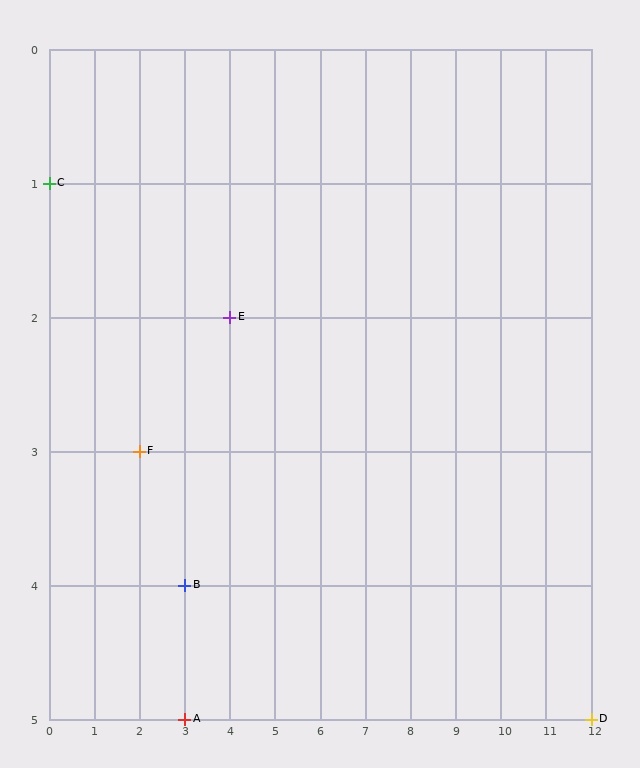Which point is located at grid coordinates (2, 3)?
Point F is at (2, 3).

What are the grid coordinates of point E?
Point E is at grid coordinates (4, 2).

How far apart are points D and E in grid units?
Points D and E are 8 columns and 3 rows apart (about 8.5 grid units diagonally).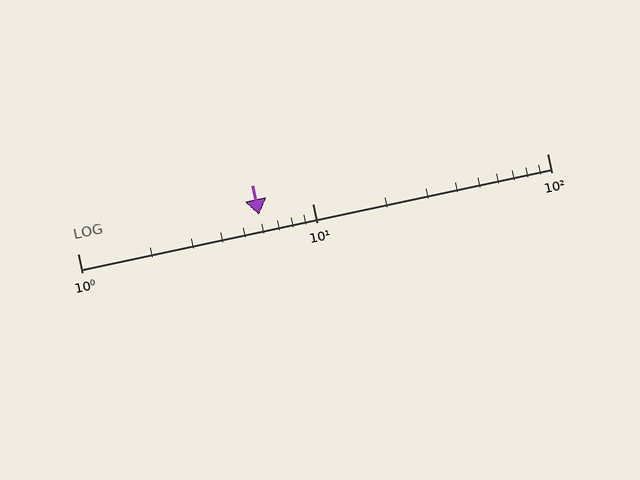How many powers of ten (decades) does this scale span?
The scale spans 2 decades, from 1 to 100.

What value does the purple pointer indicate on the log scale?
The pointer indicates approximately 5.9.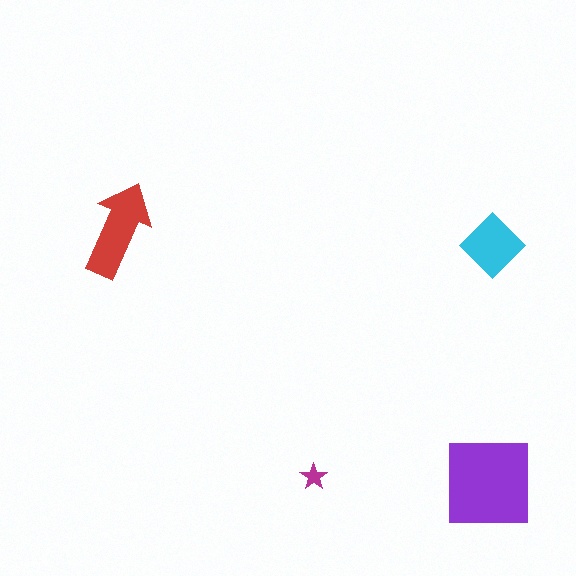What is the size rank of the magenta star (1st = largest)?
4th.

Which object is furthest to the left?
The red arrow is leftmost.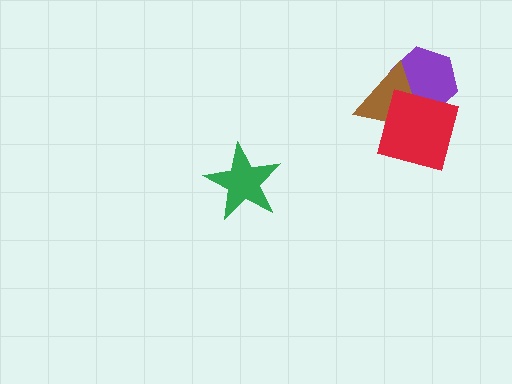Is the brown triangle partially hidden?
Yes, it is partially covered by another shape.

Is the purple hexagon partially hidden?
Yes, it is partially covered by another shape.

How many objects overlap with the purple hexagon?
2 objects overlap with the purple hexagon.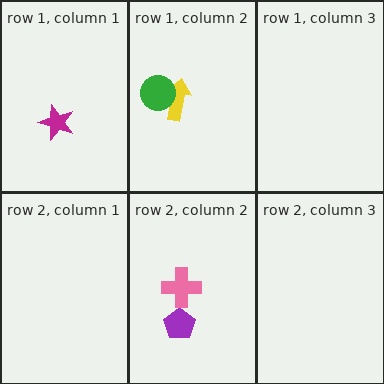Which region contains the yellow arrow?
The row 1, column 2 region.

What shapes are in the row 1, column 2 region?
The yellow arrow, the green circle.